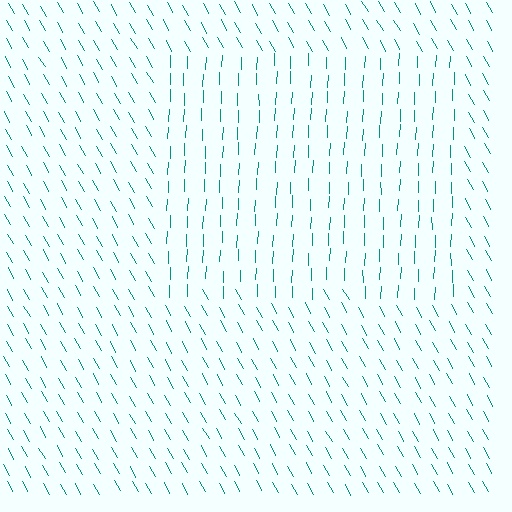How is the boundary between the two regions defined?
The boundary is defined purely by a change in line orientation (approximately 31 degrees difference). All lines are the same color and thickness.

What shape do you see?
I see a rectangle.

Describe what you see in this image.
The image is filled with small teal line segments. A rectangle region in the image has lines oriented differently from the surrounding lines, creating a visible texture boundary.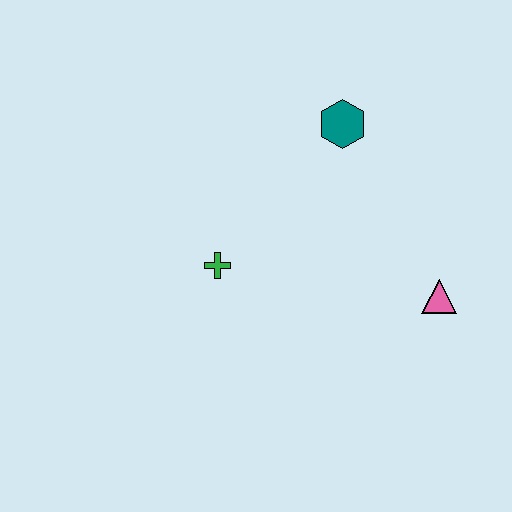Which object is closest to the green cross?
The teal hexagon is closest to the green cross.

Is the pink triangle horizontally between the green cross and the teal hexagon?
No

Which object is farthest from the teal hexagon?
The pink triangle is farthest from the teal hexagon.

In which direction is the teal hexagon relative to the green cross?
The teal hexagon is above the green cross.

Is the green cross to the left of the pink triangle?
Yes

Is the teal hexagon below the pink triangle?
No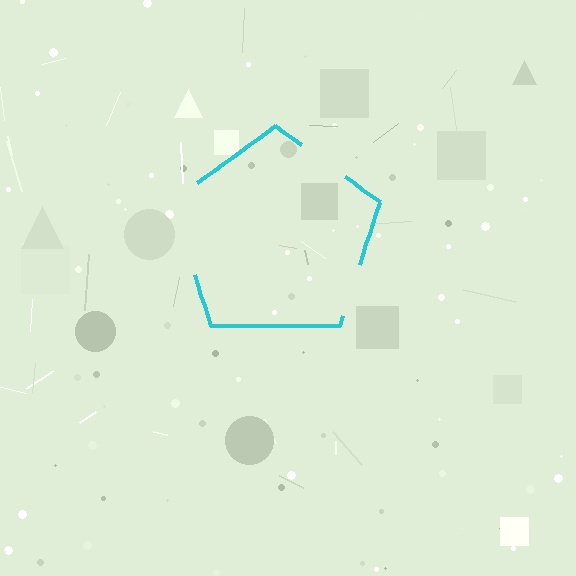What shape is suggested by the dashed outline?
The dashed outline suggests a pentagon.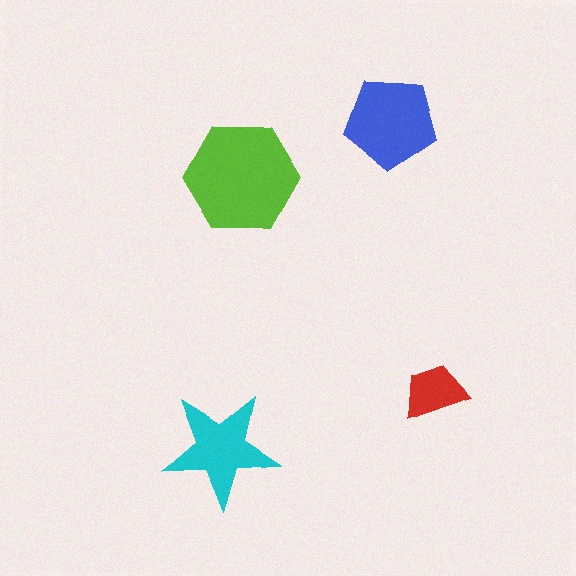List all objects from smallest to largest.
The red trapezoid, the cyan star, the blue pentagon, the lime hexagon.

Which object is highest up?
The blue pentagon is topmost.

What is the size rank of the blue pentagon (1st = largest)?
2nd.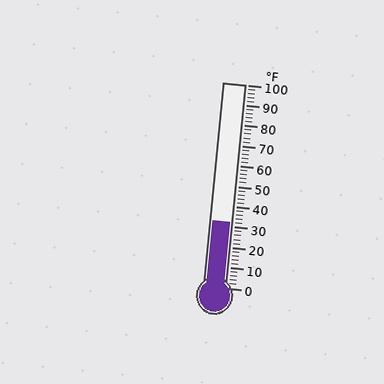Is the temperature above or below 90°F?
The temperature is below 90°F.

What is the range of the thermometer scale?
The thermometer scale ranges from 0°F to 100°F.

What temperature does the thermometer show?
The thermometer shows approximately 32°F.